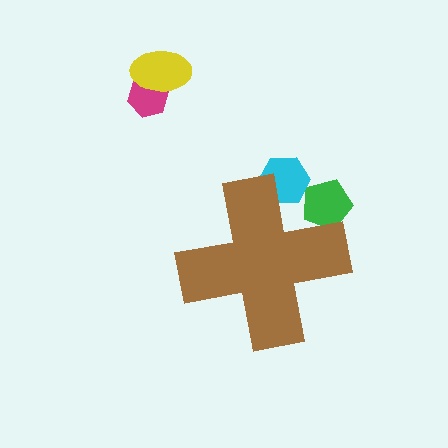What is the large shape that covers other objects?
A brown cross.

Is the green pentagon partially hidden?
Yes, the green pentagon is partially hidden behind the brown cross.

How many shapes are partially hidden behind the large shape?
2 shapes are partially hidden.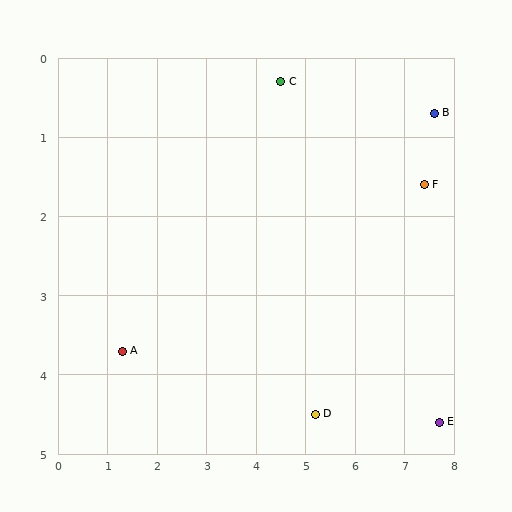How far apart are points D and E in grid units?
Points D and E are about 2.5 grid units apart.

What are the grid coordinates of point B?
Point B is at approximately (7.6, 0.7).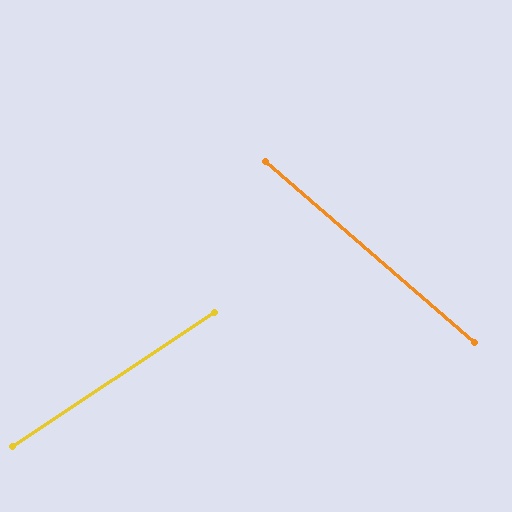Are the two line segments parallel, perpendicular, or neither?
Neither parallel nor perpendicular — they differ by about 74°.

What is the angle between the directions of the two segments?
Approximately 74 degrees.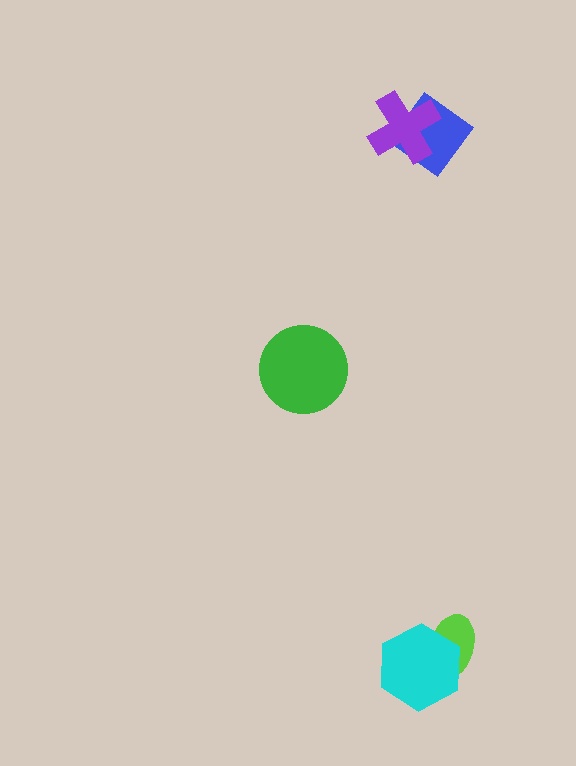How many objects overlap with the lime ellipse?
1 object overlaps with the lime ellipse.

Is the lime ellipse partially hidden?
Yes, it is partially covered by another shape.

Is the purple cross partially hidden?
No, no other shape covers it.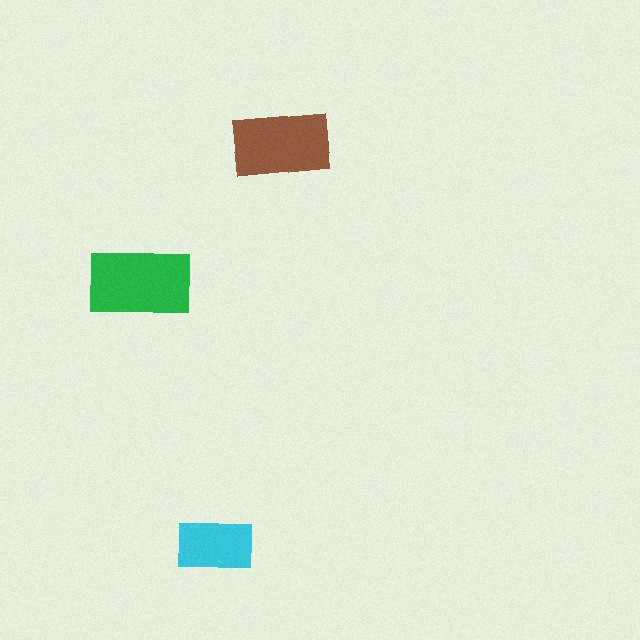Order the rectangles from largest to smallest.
the green one, the brown one, the cyan one.